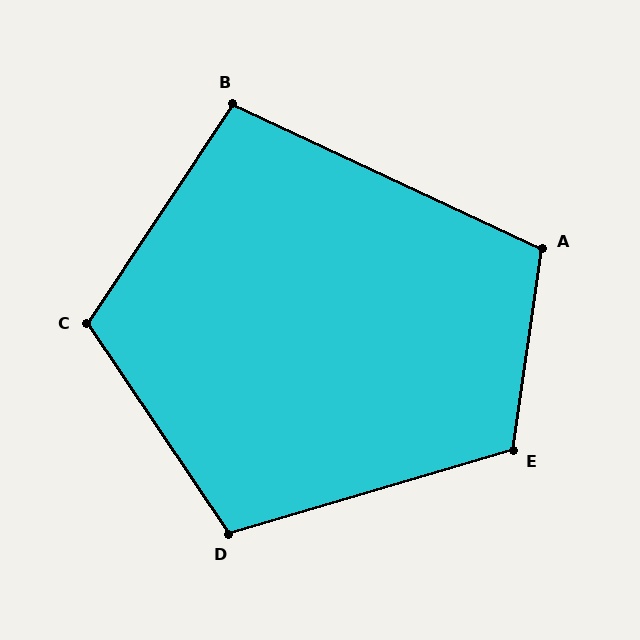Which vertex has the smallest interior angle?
B, at approximately 98 degrees.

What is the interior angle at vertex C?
Approximately 113 degrees (obtuse).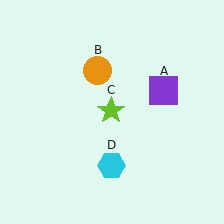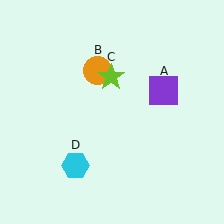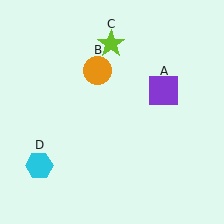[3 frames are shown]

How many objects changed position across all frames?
2 objects changed position: lime star (object C), cyan hexagon (object D).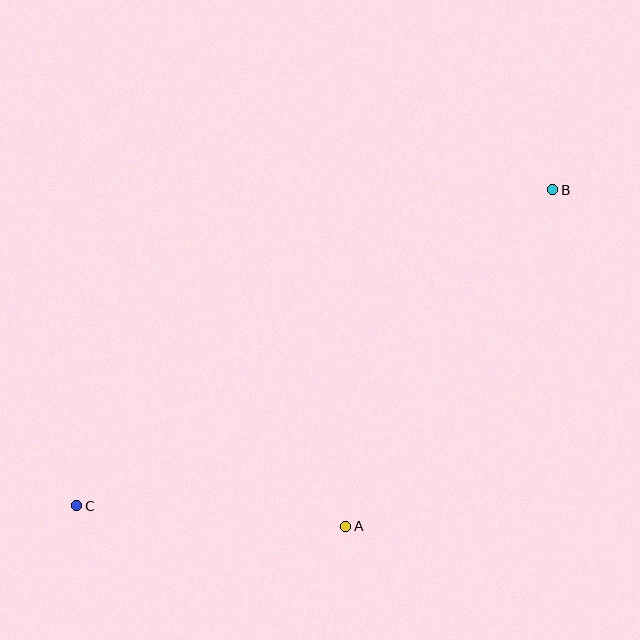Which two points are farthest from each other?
Points B and C are farthest from each other.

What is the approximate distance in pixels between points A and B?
The distance between A and B is approximately 395 pixels.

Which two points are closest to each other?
Points A and C are closest to each other.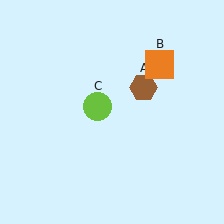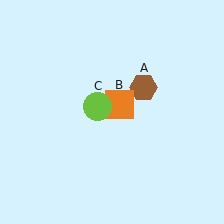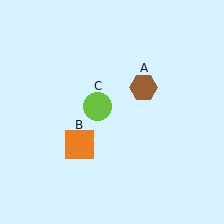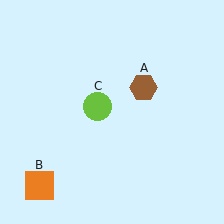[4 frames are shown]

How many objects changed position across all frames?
1 object changed position: orange square (object B).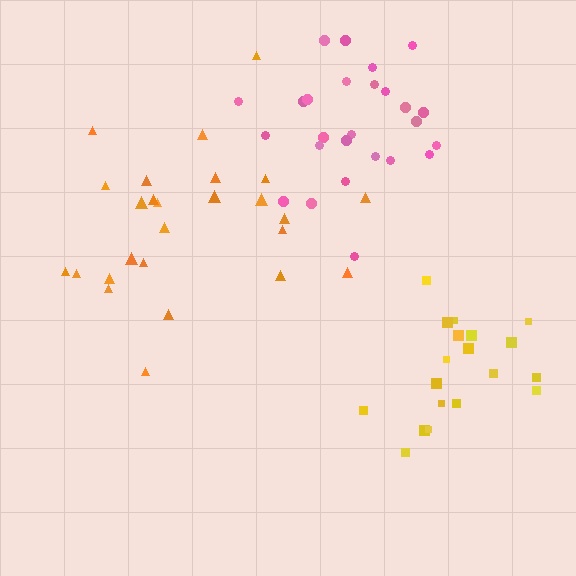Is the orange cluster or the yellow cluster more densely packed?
Yellow.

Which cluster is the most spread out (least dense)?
Orange.